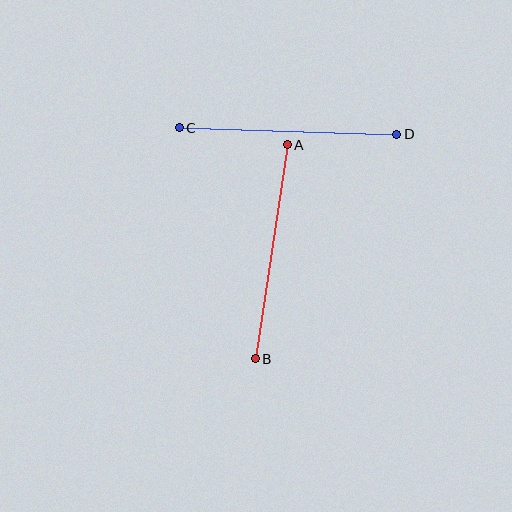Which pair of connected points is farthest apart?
Points C and D are farthest apart.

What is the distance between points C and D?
The distance is approximately 217 pixels.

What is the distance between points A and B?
The distance is approximately 217 pixels.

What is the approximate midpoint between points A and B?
The midpoint is at approximately (271, 252) pixels.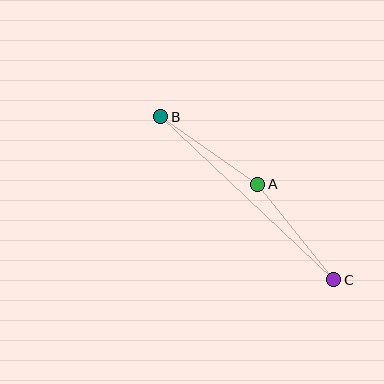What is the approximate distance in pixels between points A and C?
The distance between A and C is approximately 122 pixels.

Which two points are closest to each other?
Points A and B are closest to each other.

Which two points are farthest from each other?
Points B and C are farthest from each other.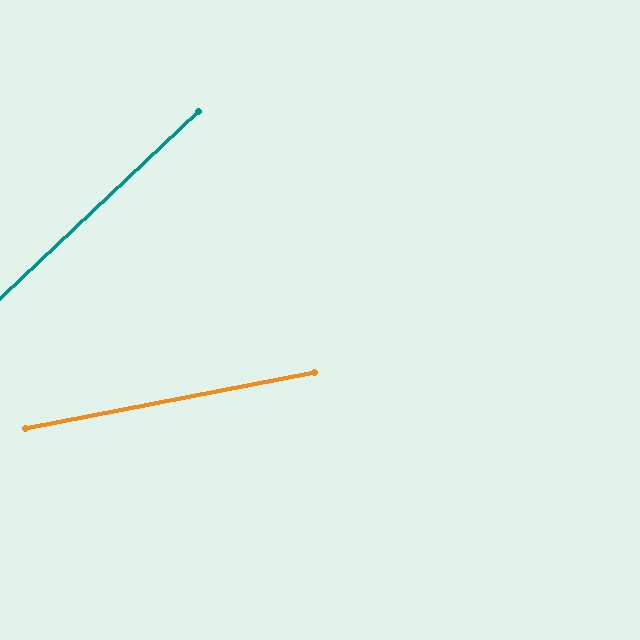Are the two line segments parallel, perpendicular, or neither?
Neither parallel nor perpendicular — they differ by about 32°.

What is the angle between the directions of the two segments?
Approximately 32 degrees.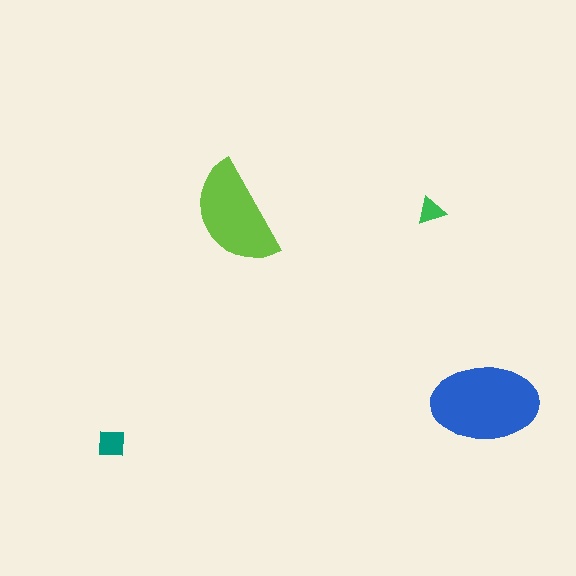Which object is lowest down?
The teal square is bottommost.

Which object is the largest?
The blue ellipse.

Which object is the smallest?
The green triangle.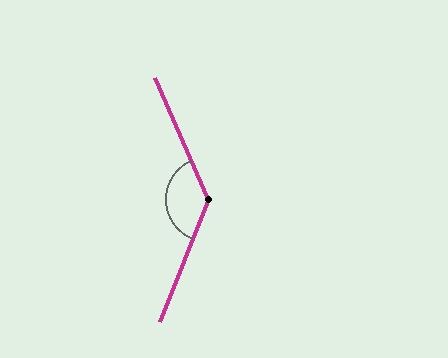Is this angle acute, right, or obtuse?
It is obtuse.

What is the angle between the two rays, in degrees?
Approximately 134 degrees.